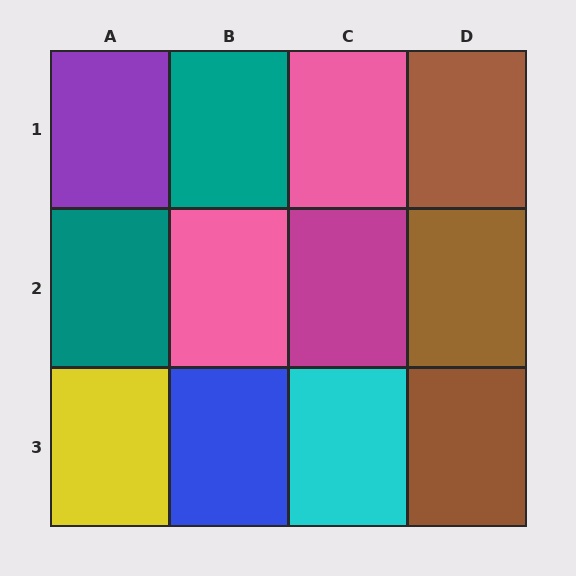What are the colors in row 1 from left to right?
Purple, teal, pink, brown.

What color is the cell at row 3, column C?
Cyan.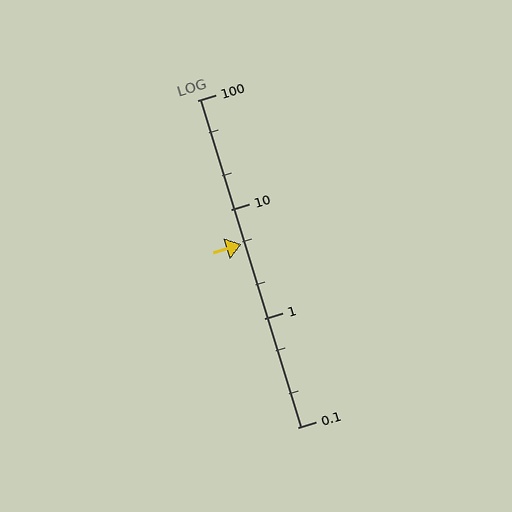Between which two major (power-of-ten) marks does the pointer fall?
The pointer is between 1 and 10.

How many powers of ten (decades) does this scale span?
The scale spans 3 decades, from 0.1 to 100.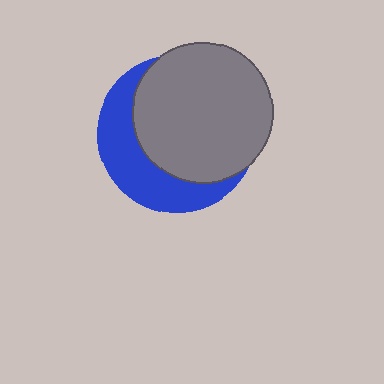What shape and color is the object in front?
The object in front is a gray circle.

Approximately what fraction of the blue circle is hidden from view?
Roughly 64% of the blue circle is hidden behind the gray circle.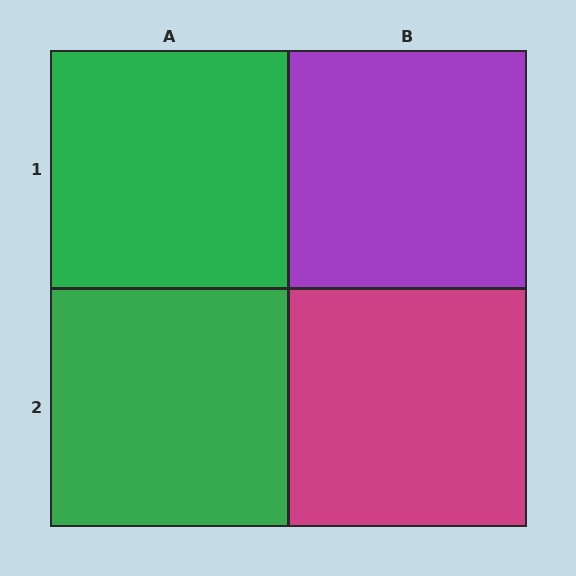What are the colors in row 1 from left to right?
Green, purple.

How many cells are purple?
1 cell is purple.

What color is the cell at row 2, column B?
Magenta.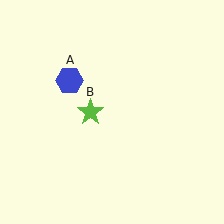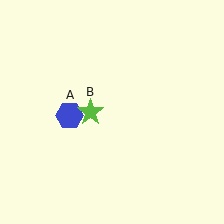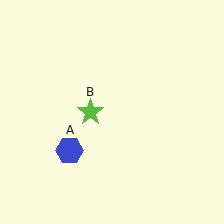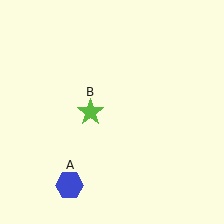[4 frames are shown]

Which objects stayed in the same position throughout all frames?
Lime star (object B) remained stationary.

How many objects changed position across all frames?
1 object changed position: blue hexagon (object A).